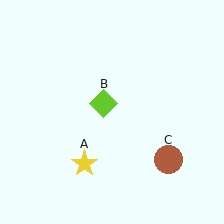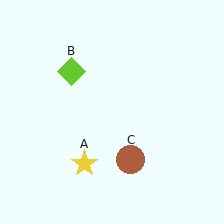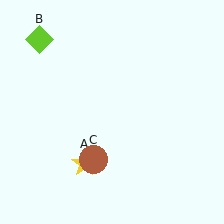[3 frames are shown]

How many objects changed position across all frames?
2 objects changed position: lime diamond (object B), brown circle (object C).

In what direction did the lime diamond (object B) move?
The lime diamond (object B) moved up and to the left.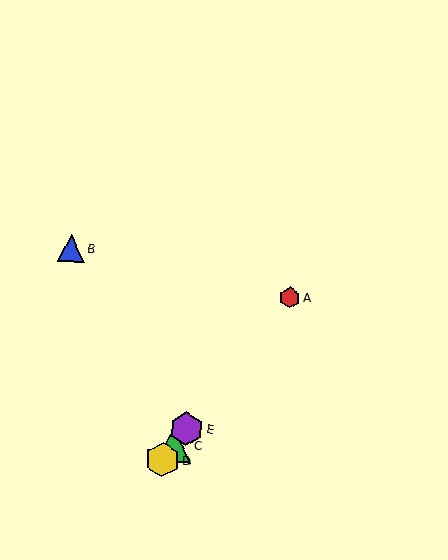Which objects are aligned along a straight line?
Objects A, C, D, E are aligned along a straight line.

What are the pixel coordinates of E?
Object E is at (186, 429).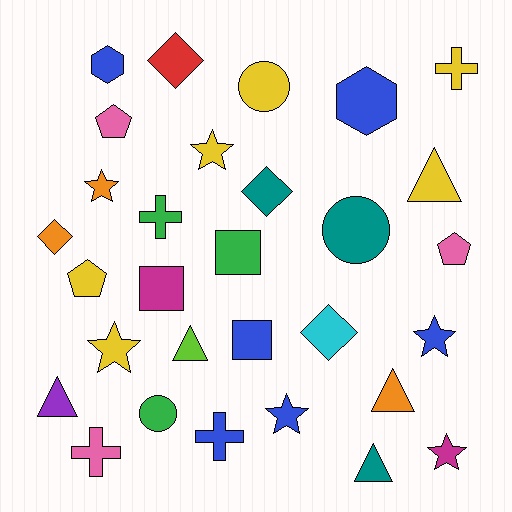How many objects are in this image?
There are 30 objects.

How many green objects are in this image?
There are 3 green objects.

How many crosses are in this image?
There are 4 crosses.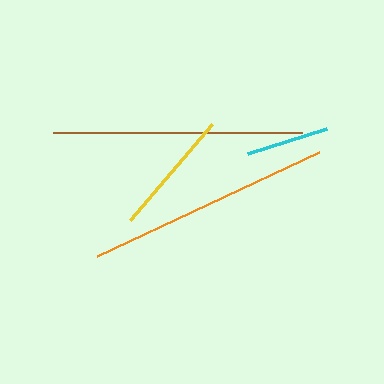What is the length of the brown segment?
The brown segment is approximately 249 pixels long.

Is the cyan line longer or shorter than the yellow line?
The yellow line is longer than the cyan line.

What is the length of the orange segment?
The orange segment is approximately 245 pixels long.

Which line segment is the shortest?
The cyan line is the shortest at approximately 82 pixels.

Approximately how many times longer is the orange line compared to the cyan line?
The orange line is approximately 3.0 times the length of the cyan line.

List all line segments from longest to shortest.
From longest to shortest: brown, orange, yellow, cyan.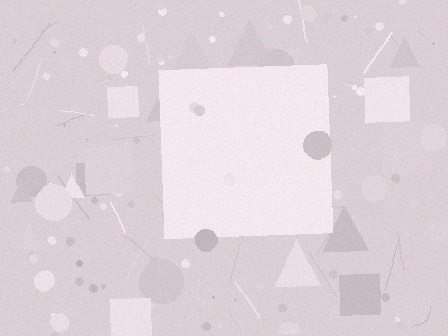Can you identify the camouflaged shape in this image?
The camouflaged shape is a square.